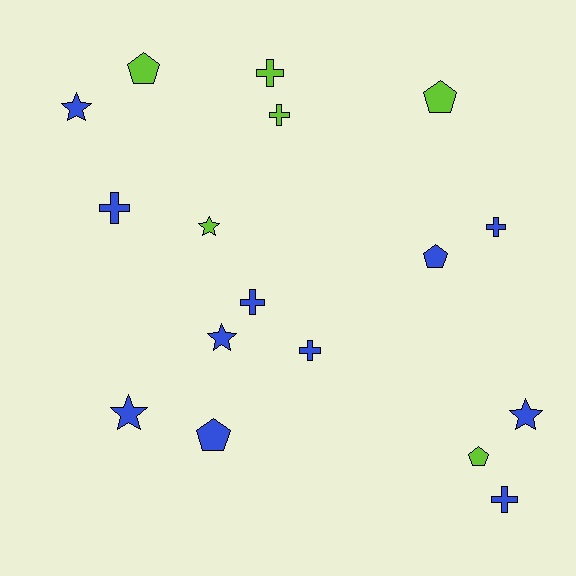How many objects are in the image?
There are 17 objects.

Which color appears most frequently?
Blue, with 11 objects.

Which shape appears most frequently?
Cross, with 7 objects.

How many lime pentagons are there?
There are 3 lime pentagons.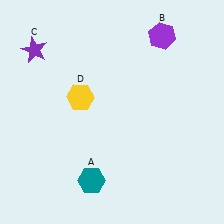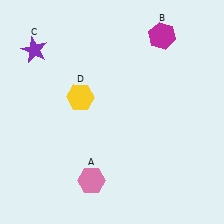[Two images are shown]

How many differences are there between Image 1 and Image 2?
There are 2 differences between the two images.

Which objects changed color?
A changed from teal to pink. B changed from purple to magenta.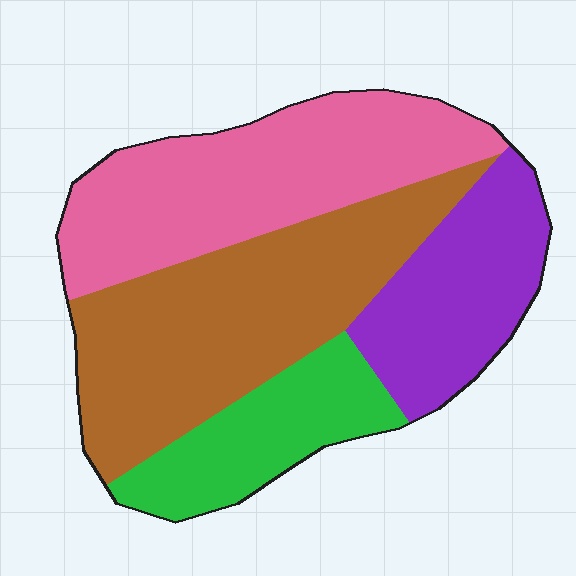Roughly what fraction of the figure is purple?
Purple takes up less than a quarter of the figure.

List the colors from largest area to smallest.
From largest to smallest: brown, pink, purple, green.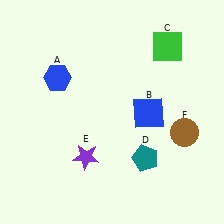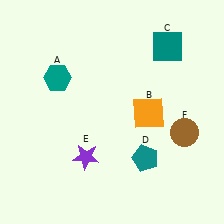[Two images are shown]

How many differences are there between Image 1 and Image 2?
There are 3 differences between the two images.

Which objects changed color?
A changed from blue to teal. B changed from blue to orange. C changed from green to teal.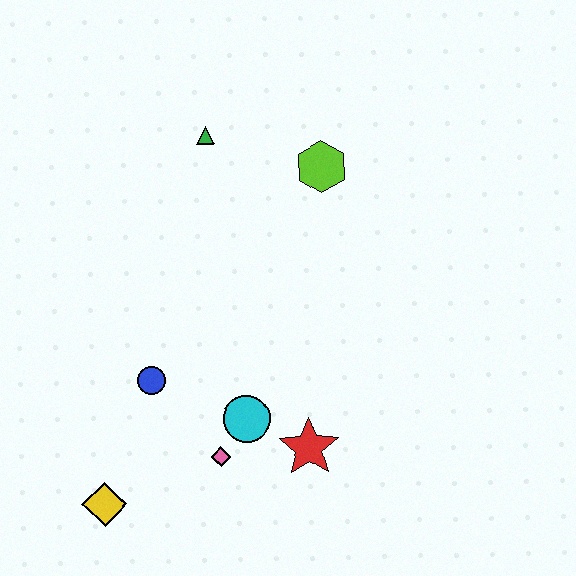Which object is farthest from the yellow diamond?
The lime hexagon is farthest from the yellow diamond.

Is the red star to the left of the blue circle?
No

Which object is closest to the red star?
The cyan circle is closest to the red star.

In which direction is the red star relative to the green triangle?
The red star is below the green triangle.